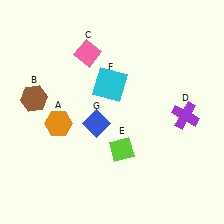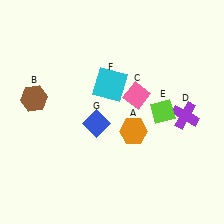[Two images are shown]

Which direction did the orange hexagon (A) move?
The orange hexagon (A) moved right.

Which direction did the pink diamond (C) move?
The pink diamond (C) moved right.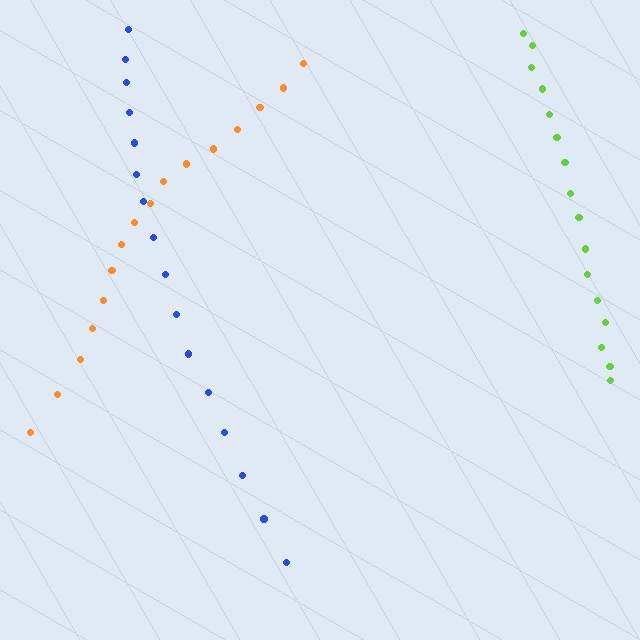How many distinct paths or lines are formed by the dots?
There are 3 distinct paths.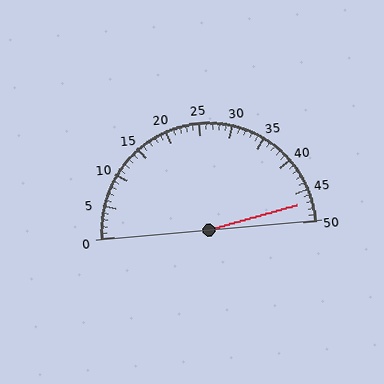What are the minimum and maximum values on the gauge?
The gauge ranges from 0 to 50.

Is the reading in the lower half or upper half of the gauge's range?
The reading is in the upper half of the range (0 to 50).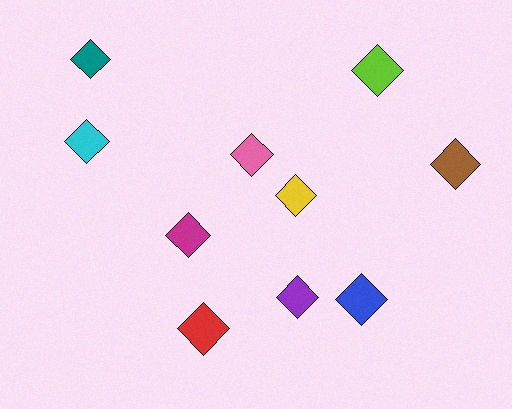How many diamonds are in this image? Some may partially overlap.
There are 10 diamonds.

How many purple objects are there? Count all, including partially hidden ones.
There is 1 purple object.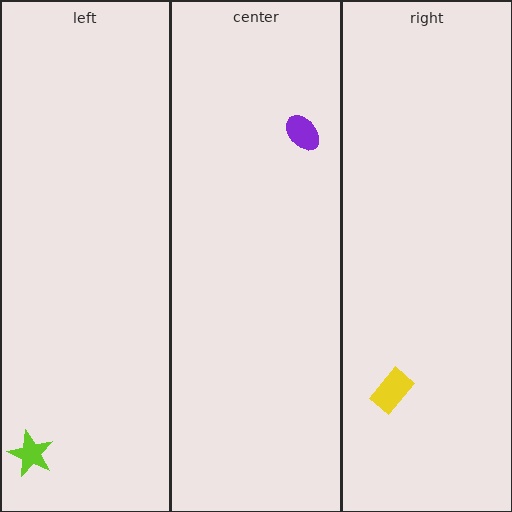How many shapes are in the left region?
1.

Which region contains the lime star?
The left region.